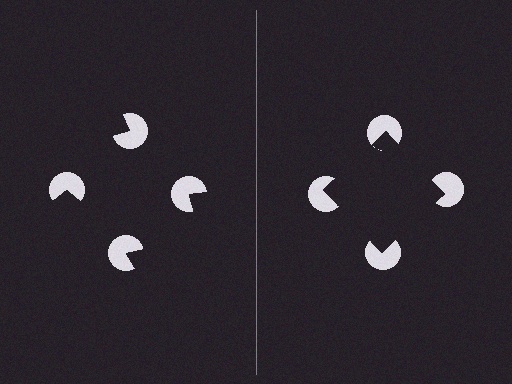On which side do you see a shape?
An illusory square appears on the right side. On the left side the wedge cuts are rotated, so no coherent shape forms.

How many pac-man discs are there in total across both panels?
8 — 4 on each side.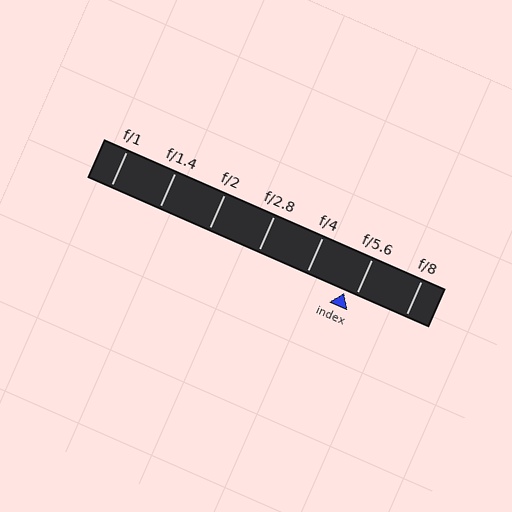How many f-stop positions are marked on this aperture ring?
There are 7 f-stop positions marked.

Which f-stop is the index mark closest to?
The index mark is closest to f/5.6.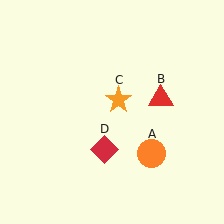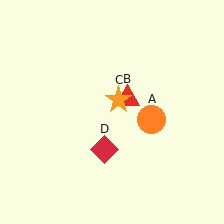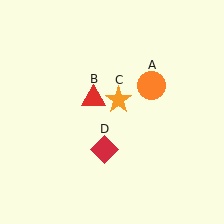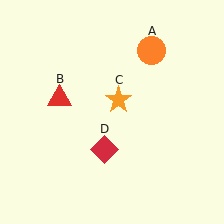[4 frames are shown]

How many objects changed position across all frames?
2 objects changed position: orange circle (object A), red triangle (object B).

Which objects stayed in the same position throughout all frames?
Orange star (object C) and red diamond (object D) remained stationary.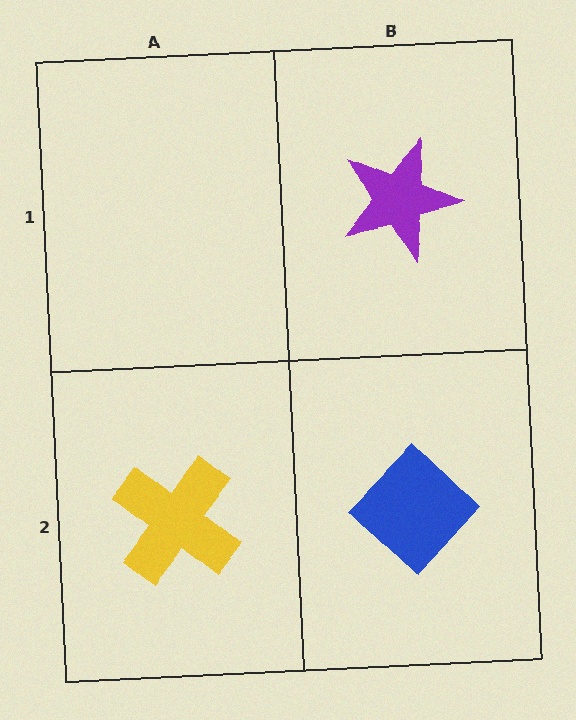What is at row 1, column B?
A purple star.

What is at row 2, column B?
A blue diamond.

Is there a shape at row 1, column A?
No, that cell is empty.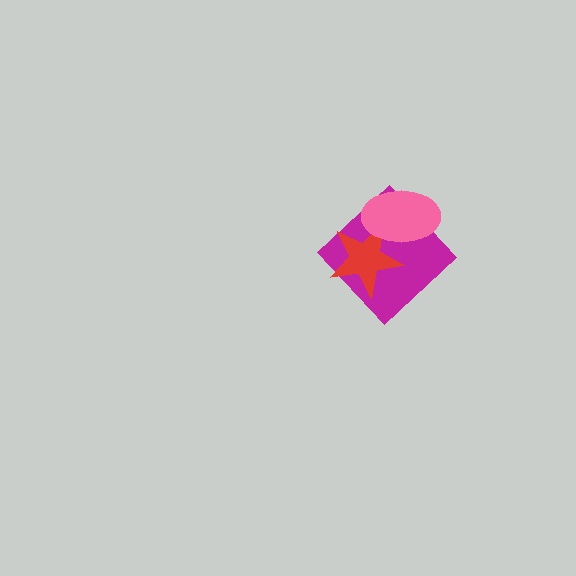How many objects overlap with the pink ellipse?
2 objects overlap with the pink ellipse.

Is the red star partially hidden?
Yes, it is partially covered by another shape.